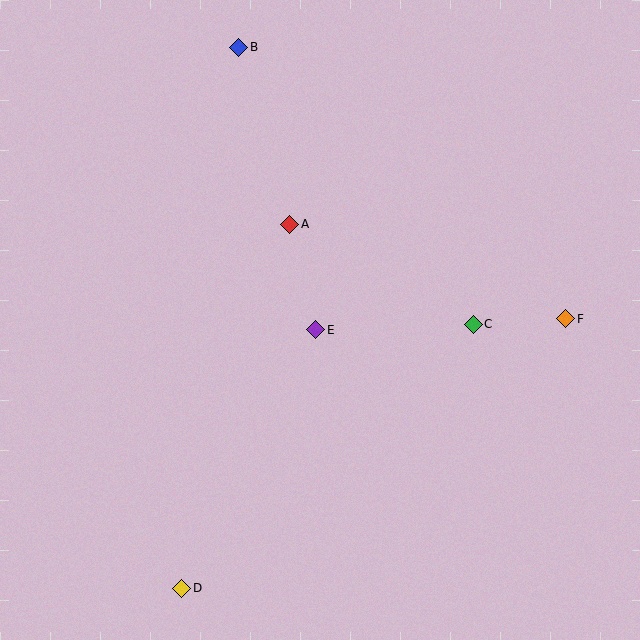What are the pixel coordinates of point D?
Point D is at (182, 588).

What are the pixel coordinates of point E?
Point E is at (316, 330).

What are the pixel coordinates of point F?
Point F is at (566, 319).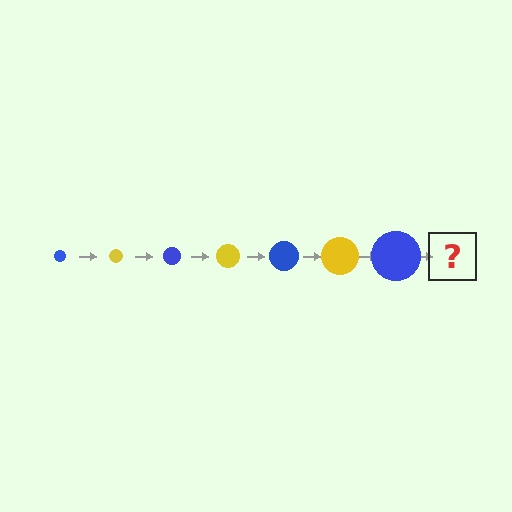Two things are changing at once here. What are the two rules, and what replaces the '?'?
The two rules are that the circle grows larger each step and the color cycles through blue and yellow. The '?' should be a yellow circle, larger than the previous one.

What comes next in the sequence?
The next element should be a yellow circle, larger than the previous one.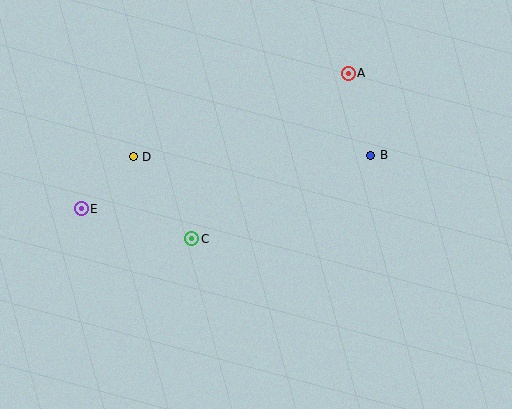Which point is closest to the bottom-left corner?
Point E is closest to the bottom-left corner.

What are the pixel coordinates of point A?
Point A is at (348, 73).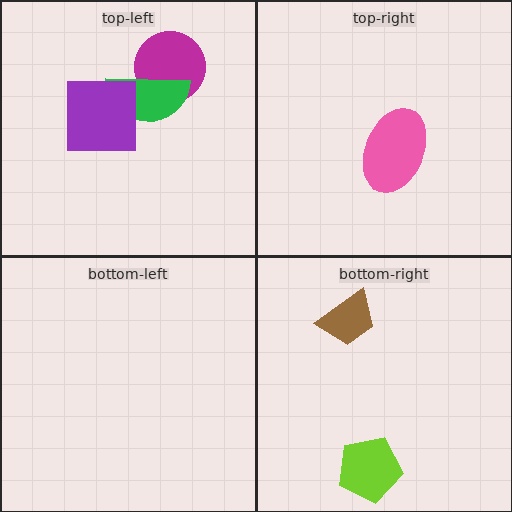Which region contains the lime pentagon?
The bottom-right region.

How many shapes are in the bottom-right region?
2.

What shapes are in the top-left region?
The magenta circle, the green semicircle, the purple square.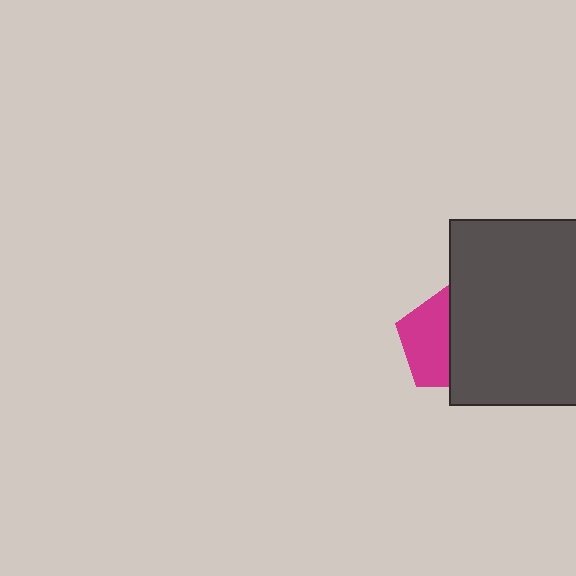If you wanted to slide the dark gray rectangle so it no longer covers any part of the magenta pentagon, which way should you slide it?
Slide it right — that is the most direct way to separate the two shapes.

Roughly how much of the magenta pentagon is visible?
About half of it is visible (roughly 50%).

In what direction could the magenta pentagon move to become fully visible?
The magenta pentagon could move left. That would shift it out from behind the dark gray rectangle entirely.